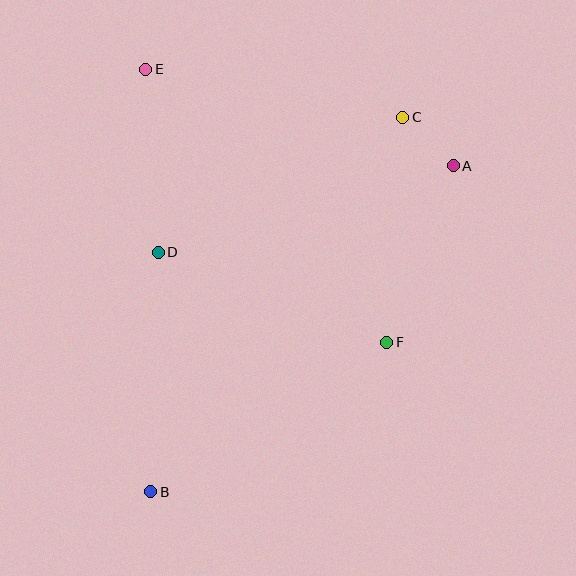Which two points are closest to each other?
Points A and C are closest to each other.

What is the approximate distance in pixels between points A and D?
The distance between A and D is approximately 307 pixels.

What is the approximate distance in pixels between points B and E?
The distance between B and E is approximately 423 pixels.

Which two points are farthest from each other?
Points B and C are farthest from each other.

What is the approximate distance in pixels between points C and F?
The distance between C and F is approximately 226 pixels.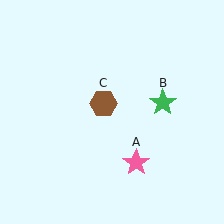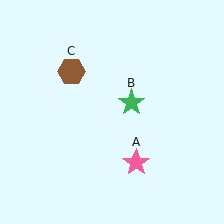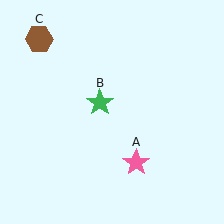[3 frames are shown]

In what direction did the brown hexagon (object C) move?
The brown hexagon (object C) moved up and to the left.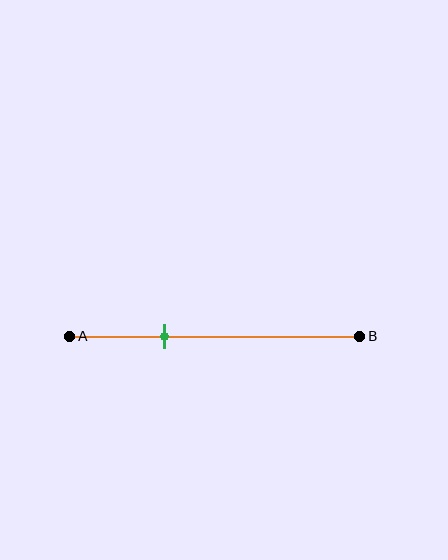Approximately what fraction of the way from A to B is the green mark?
The green mark is approximately 35% of the way from A to B.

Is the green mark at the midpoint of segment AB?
No, the mark is at about 35% from A, not at the 50% midpoint.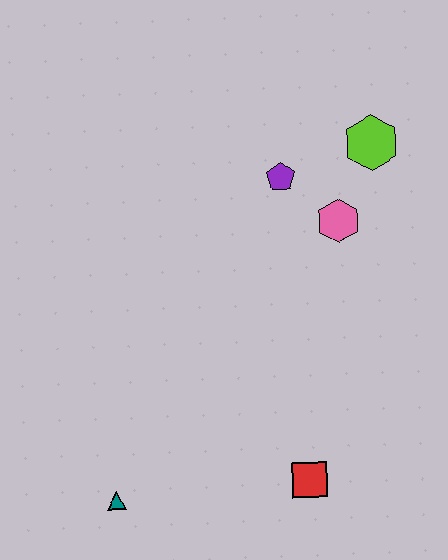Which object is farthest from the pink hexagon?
The teal triangle is farthest from the pink hexagon.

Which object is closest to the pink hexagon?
The purple pentagon is closest to the pink hexagon.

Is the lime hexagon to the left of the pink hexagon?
No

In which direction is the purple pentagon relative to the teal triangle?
The purple pentagon is above the teal triangle.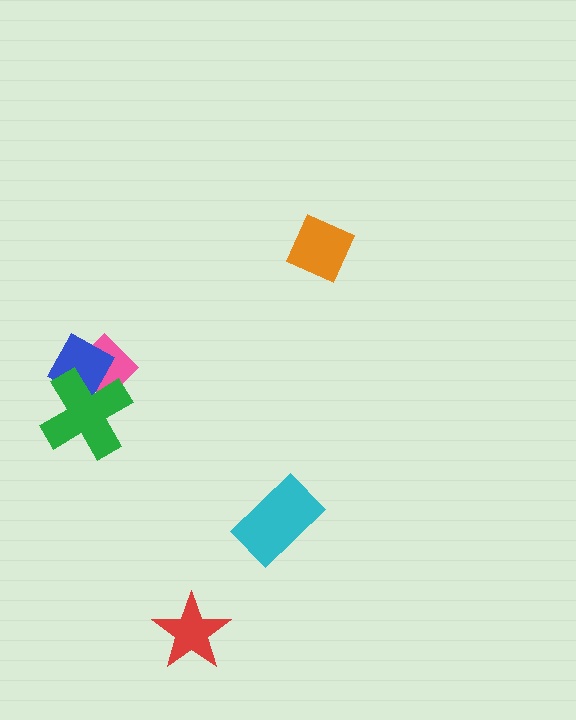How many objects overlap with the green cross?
2 objects overlap with the green cross.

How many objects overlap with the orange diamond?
0 objects overlap with the orange diamond.